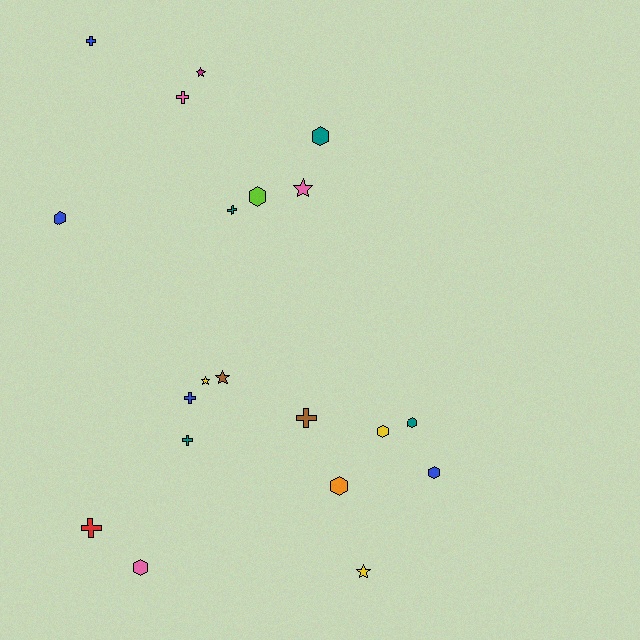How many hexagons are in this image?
There are 8 hexagons.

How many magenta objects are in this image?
There is 1 magenta object.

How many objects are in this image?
There are 20 objects.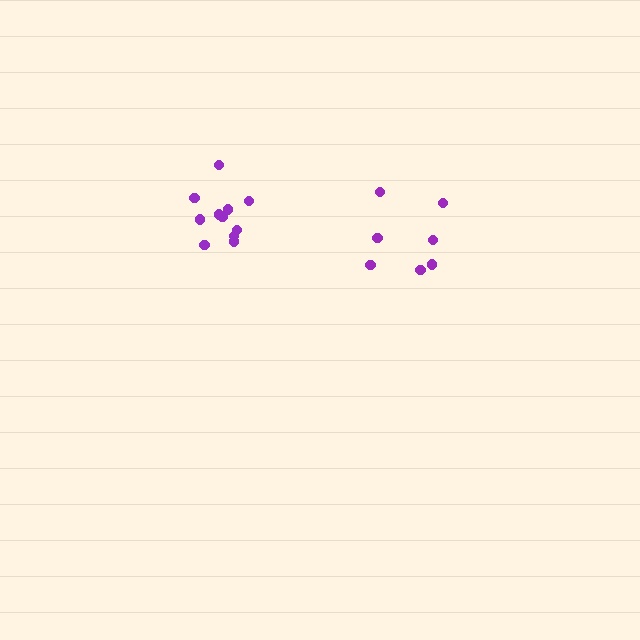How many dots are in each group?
Group 1: 11 dots, Group 2: 7 dots (18 total).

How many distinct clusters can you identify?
There are 2 distinct clusters.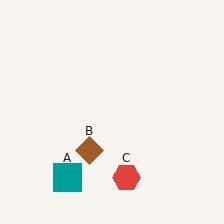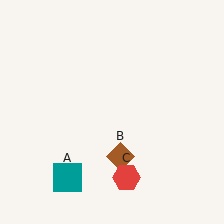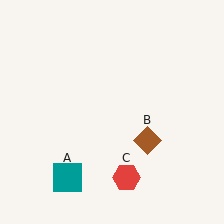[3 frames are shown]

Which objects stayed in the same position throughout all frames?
Teal square (object A) and red hexagon (object C) remained stationary.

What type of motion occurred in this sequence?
The brown diamond (object B) rotated counterclockwise around the center of the scene.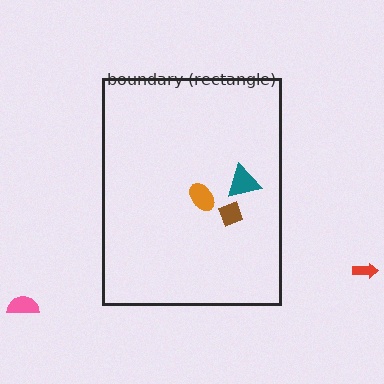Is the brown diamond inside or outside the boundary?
Inside.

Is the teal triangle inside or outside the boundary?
Inside.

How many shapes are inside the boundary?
3 inside, 2 outside.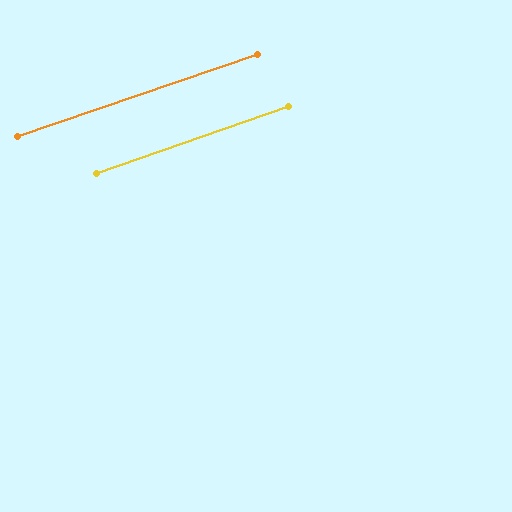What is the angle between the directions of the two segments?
Approximately 0 degrees.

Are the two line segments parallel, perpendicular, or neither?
Parallel — their directions differ by only 0.5°.